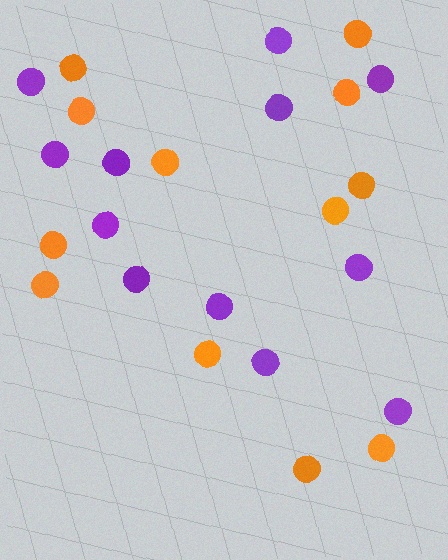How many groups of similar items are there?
There are 2 groups: one group of orange circles (12) and one group of purple circles (12).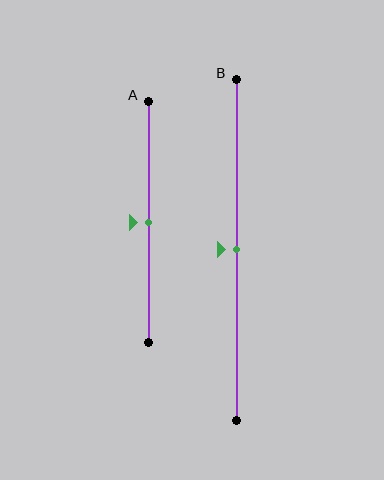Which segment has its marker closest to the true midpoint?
Segment A has its marker closest to the true midpoint.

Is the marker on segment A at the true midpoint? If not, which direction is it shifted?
Yes, the marker on segment A is at the true midpoint.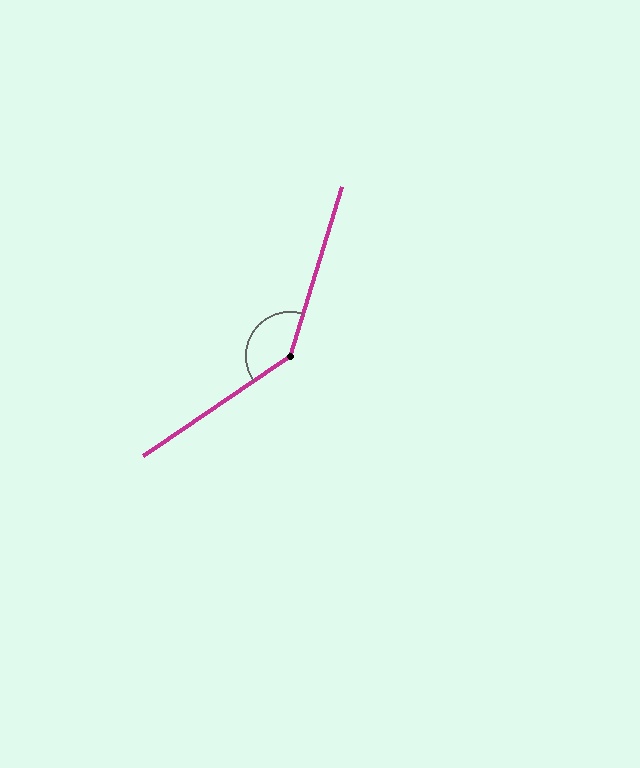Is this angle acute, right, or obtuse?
It is obtuse.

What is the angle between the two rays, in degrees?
Approximately 142 degrees.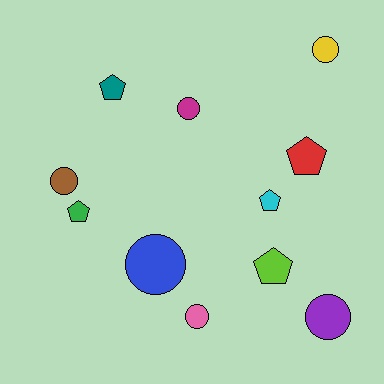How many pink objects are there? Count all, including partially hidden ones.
There is 1 pink object.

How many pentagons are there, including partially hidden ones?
There are 5 pentagons.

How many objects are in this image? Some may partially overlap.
There are 11 objects.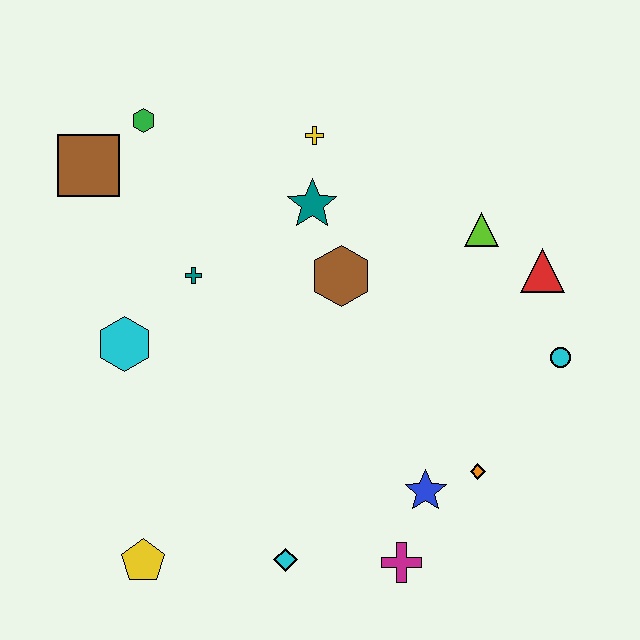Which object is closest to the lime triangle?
The red triangle is closest to the lime triangle.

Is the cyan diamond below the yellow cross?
Yes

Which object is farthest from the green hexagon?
The magenta cross is farthest from the green hexagon.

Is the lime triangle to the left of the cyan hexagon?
No